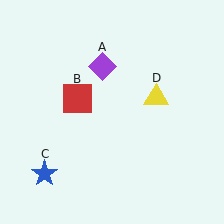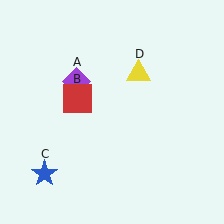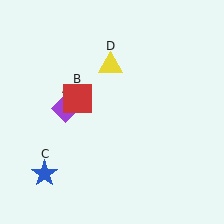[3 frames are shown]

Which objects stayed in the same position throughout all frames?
Red square (object B) and blue star (object C) remained stationary.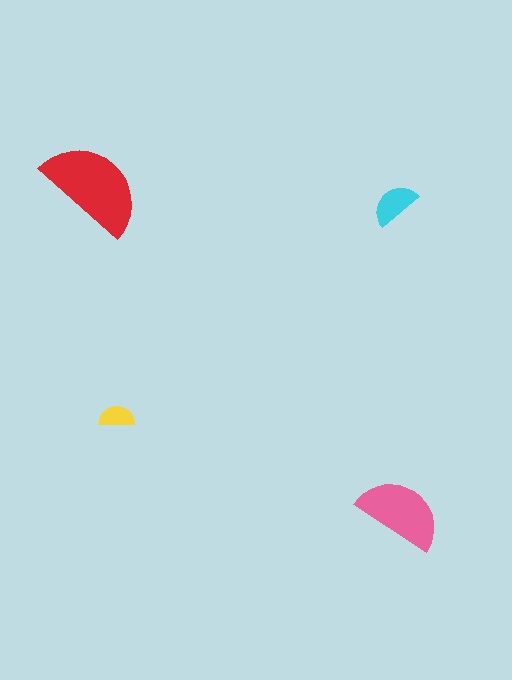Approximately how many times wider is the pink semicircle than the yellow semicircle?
About 2.5 times wider.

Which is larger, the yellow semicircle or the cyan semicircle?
The cyan one.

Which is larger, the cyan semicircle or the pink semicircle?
The pink one.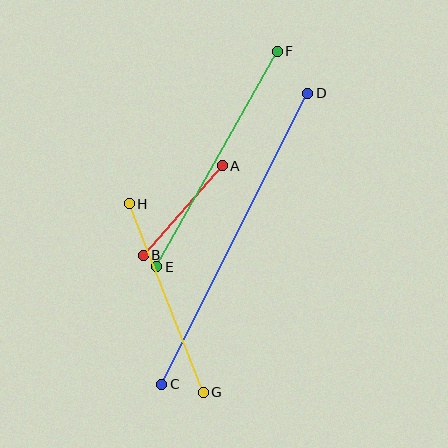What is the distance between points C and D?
The distance is approximately 326 pixels.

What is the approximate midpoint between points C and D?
The midpoint is at approximately (235, 239) pixels.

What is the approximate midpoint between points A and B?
The midpoint is at approximately (183, 210) pixels.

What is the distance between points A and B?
The distance is approximately 119 pixels.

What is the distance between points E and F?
The distance is approximately 247 pixels.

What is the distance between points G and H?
The distance is approximately 202 pixels.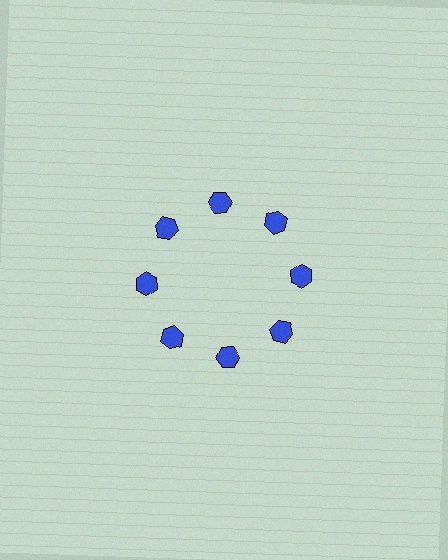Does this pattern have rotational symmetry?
Yes, this pattern has 8-fold rotational symmetry. It looks the same after rotating 45 degrees around the center.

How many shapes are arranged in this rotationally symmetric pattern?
There are 8 shapes, arranged in 8 groups of 1.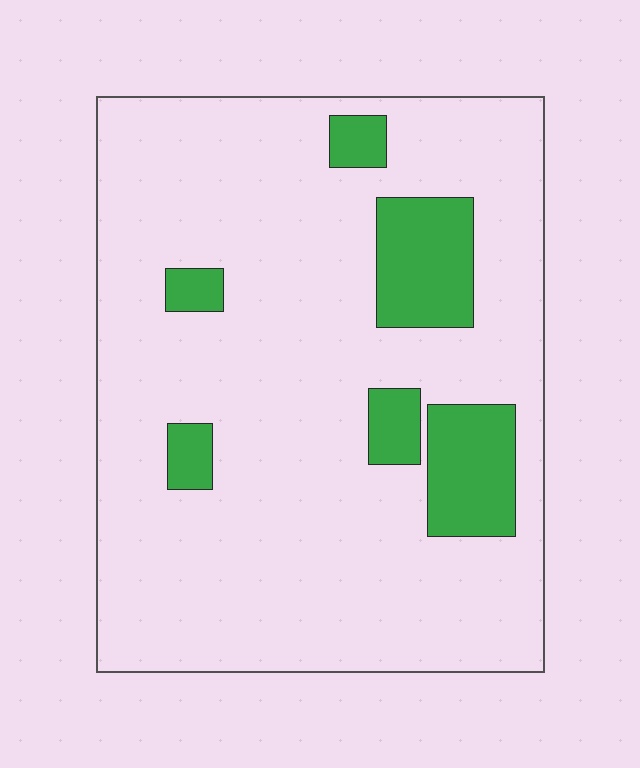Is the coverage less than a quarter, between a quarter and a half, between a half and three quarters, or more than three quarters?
Less than a quarter.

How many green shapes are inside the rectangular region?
6.